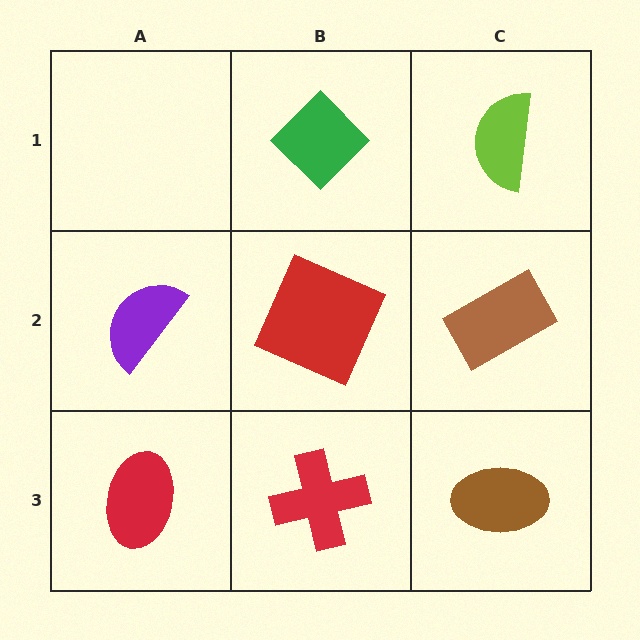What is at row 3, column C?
A brown ellipse.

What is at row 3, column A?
A red ellipse.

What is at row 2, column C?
A brown rectangle.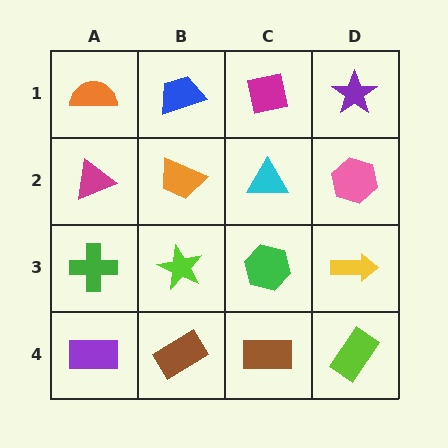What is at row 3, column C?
A green hexagon.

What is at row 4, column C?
A brown rectangle.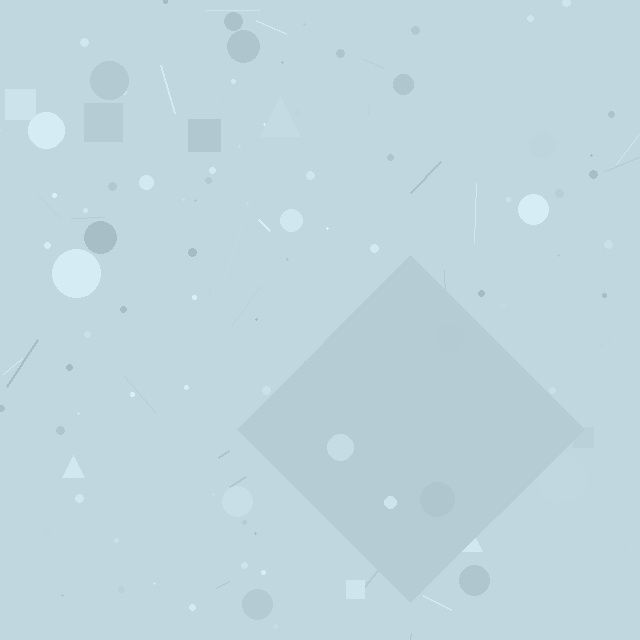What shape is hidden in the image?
A diamond is hidden in the image.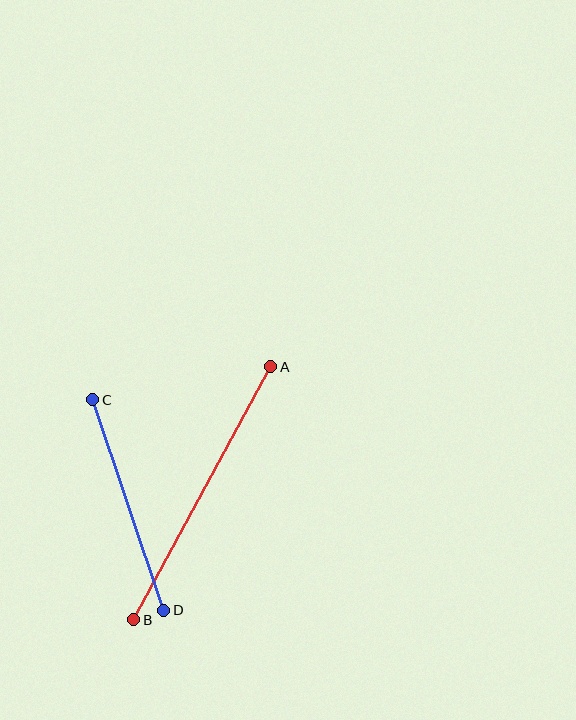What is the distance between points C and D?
The distance is approximately 222 pixels.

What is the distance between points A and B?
The distance is approximately 288 pixels.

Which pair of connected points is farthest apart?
Points A and B are farthest apart.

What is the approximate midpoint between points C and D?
The midpoint is at approximately (128, 505) pixels.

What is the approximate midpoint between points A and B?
The midpoint is at approximately (202, 493) pixels.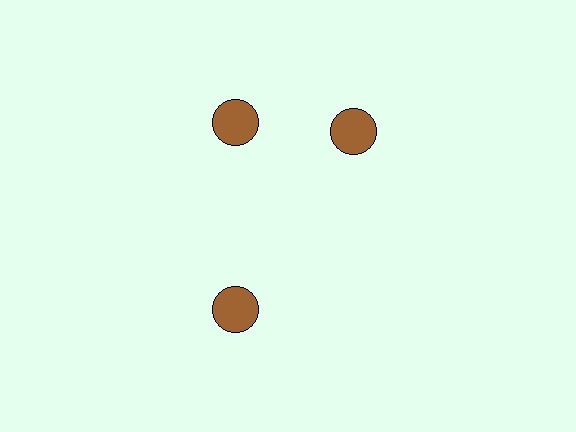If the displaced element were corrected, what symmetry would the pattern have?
It would have 3-fold rotational symmetry — the pattern would map onto itself every 120 degrees.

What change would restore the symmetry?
The symmetry would be restored by rotating it back into even spacing with its neighbors so that all 3 circles sit at equal angles and equal distance from the center.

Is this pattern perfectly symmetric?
No. The 3 brown circles are arranged in a ring, but one element near the 3 o'clock position is rotated out of alignment along the ring, breaking the 3-fold rotational symmetry.